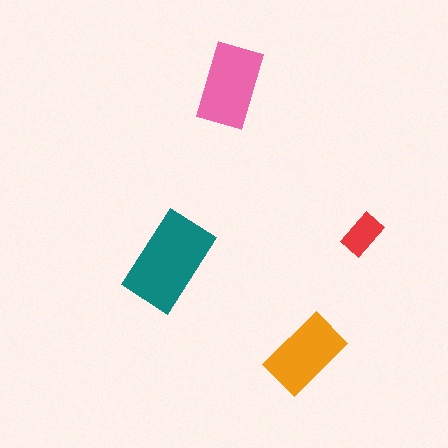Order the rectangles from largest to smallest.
the teal one, the pink one, the orange one, the red one.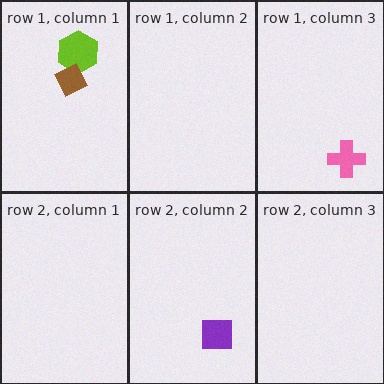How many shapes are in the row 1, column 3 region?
1.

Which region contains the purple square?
The row 2, column 2 region.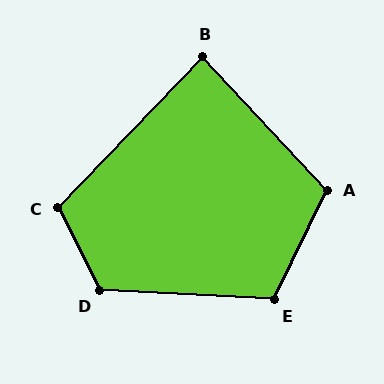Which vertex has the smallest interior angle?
B, at approximately 87 degrees.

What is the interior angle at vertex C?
Approximately 109 degrees (obtuse).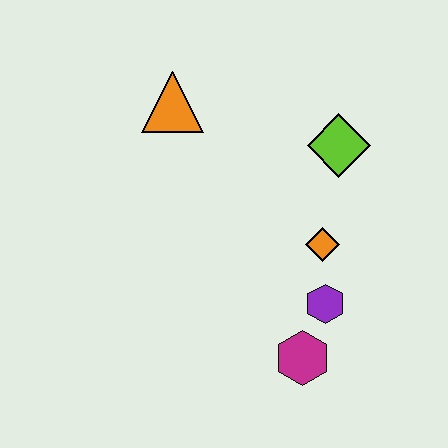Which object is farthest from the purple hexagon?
The orange triangle is farthest from the purple hexagon.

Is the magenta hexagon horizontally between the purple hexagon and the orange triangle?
Yes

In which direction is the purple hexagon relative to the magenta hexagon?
The purple hexagon is above the magenta hexagon.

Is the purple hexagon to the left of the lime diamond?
Yes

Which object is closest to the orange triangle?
The lime diamond is closest to the orange triangle.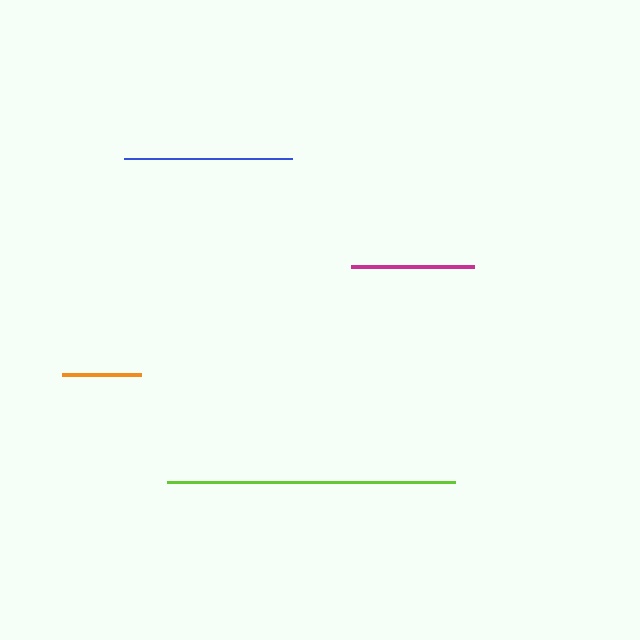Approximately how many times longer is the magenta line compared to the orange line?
The magenta line is approximately 1.6 times the length of the orange line.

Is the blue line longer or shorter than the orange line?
The blue line is longer than the orange line.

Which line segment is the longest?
The lime line is the longest at approximately 288 pixels.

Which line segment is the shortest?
The orange line is the shortest at approximately 79 pixels.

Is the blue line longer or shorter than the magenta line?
The blue line is longer than the magenta line.